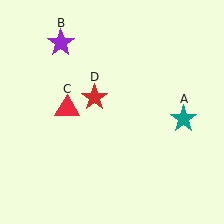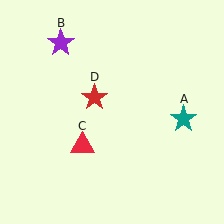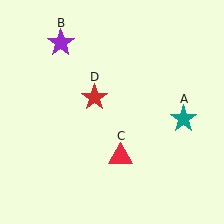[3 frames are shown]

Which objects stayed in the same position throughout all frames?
Teal star (object A) and purple star (object B) and red star (object D) remained stationary.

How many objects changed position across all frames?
1 object changed position: red triangle (object C).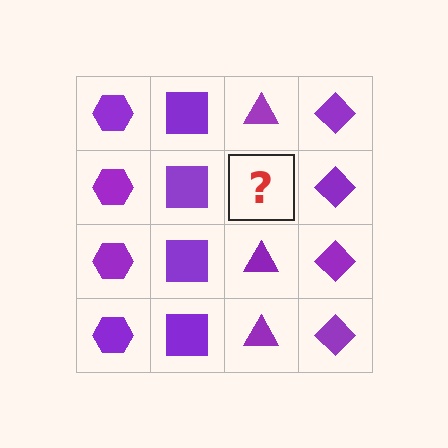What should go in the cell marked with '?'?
The missing cell should contain a purple triangle.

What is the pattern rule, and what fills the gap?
The rule is that each column has a consistent shape. The gap should be filled with a purple triangle.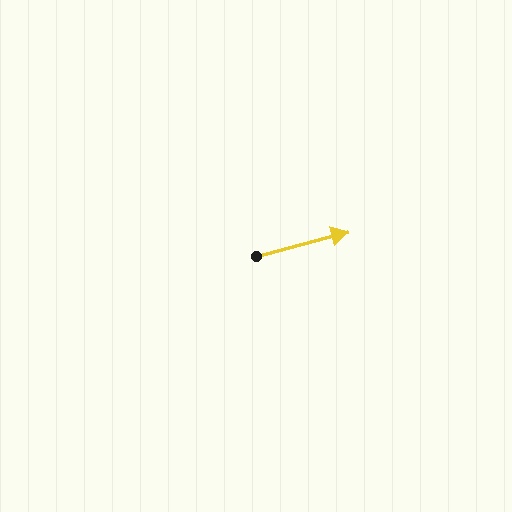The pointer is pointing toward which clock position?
Roughly 3 o'clock.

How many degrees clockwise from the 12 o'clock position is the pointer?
Approximately 75 degrees.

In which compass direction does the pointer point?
East.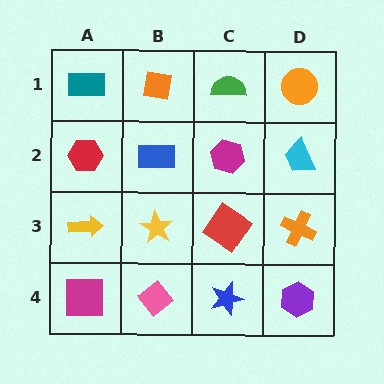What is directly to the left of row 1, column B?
A teal rectangle.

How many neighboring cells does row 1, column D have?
2.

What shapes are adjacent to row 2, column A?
A teal rectangle (row 1, column A), a yellow arrow (row 3, column A), a blue rectangle (row 2, column B).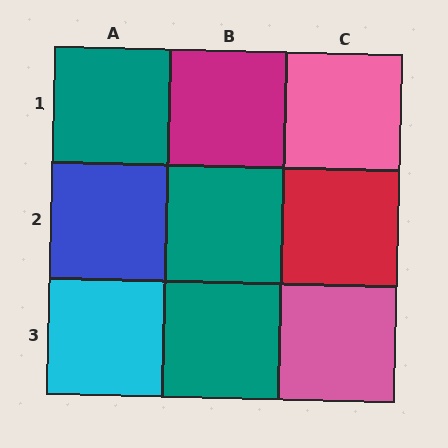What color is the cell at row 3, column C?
Pink.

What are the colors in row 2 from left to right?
Blue, teal, red.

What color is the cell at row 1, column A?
Teal.